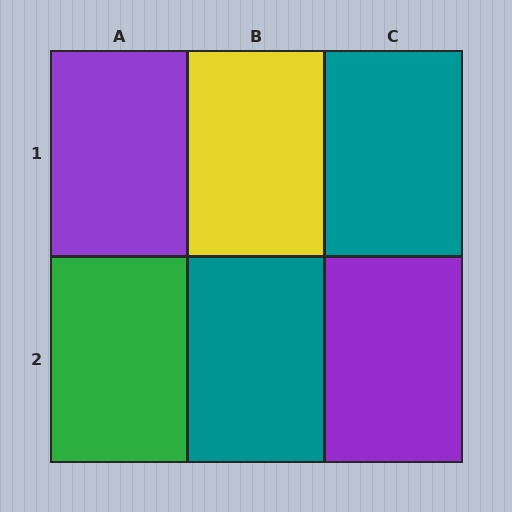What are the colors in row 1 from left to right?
Purple, yellow, teal.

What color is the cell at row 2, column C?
Purple.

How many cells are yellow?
1 cell is yellow.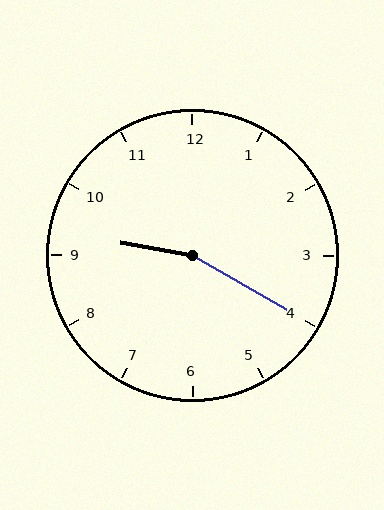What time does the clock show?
9:20.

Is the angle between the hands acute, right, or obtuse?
It is obtuse.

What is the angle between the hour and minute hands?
Approximately 160 degrees.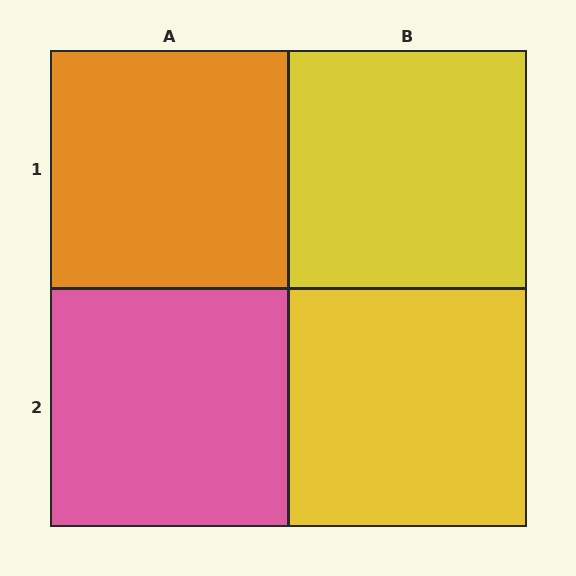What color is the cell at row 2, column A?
Pink.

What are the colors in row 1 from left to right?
Orange, yellow.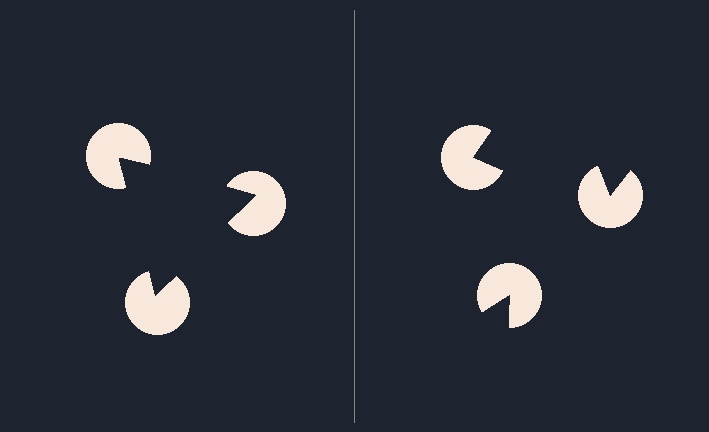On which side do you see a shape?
An illusory triangle appears on the left side. On the right side the wedge cuts are rotated, so no coherent shape forms.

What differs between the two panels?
The pac-man discs are positioned identically on both sides; only the wedge orientations differ. On the left they align to a triangle; on the right they are misaligned.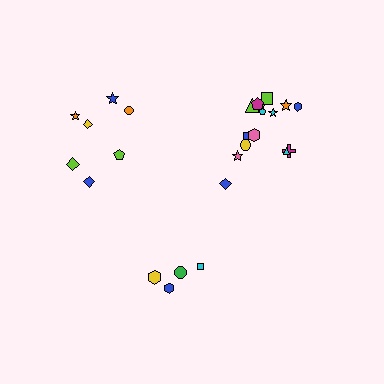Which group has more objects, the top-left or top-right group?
The top-right group.